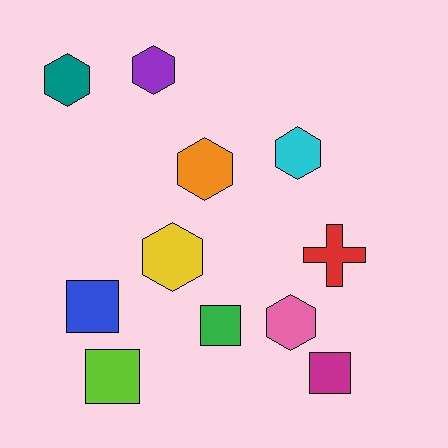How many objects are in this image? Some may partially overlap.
There are 11 objects.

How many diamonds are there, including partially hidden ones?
There are no diamonds.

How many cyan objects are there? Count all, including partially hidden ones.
There is 1 cyan object.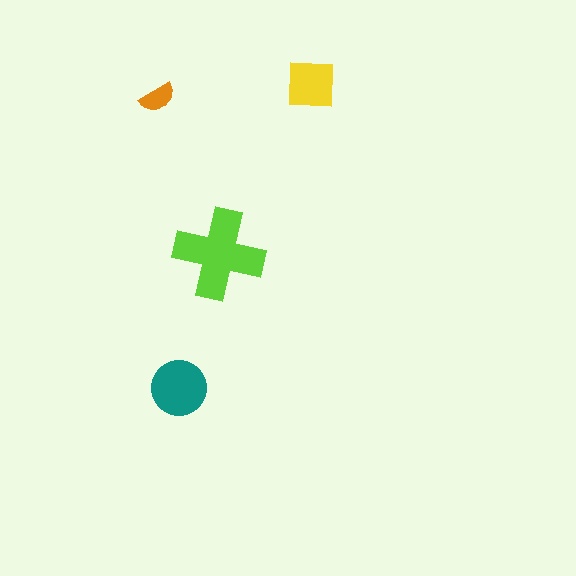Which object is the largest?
The lime cross.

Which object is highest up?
The yellow square is topmost.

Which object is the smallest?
The orange semicircle.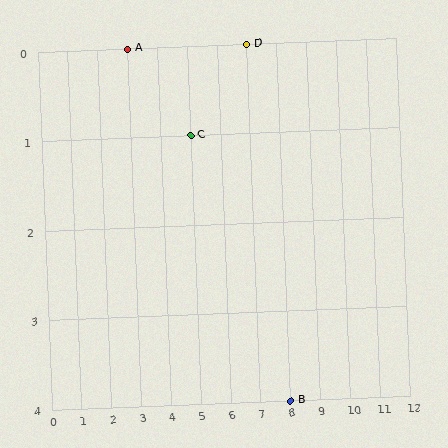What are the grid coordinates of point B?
Point B is at grid coordinates (8, 4).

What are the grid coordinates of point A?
Point A is at grid coordinates (3, 0).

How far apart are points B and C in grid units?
Points B and C are 3 columns and 3 rows apart (about 4.2 grid units diagonally).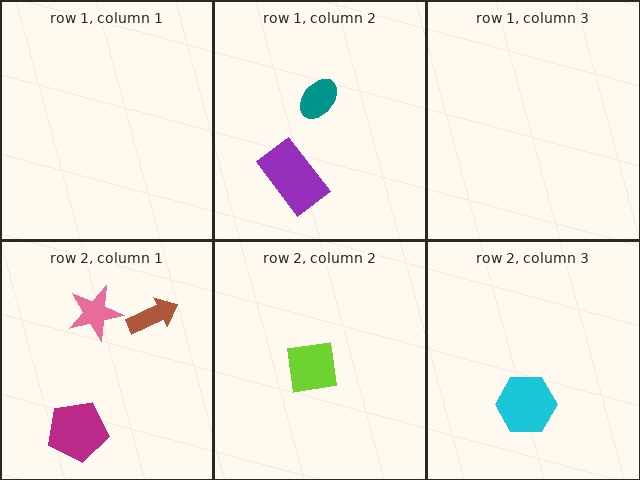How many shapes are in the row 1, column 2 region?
2.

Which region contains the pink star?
The row 2, column 1 region.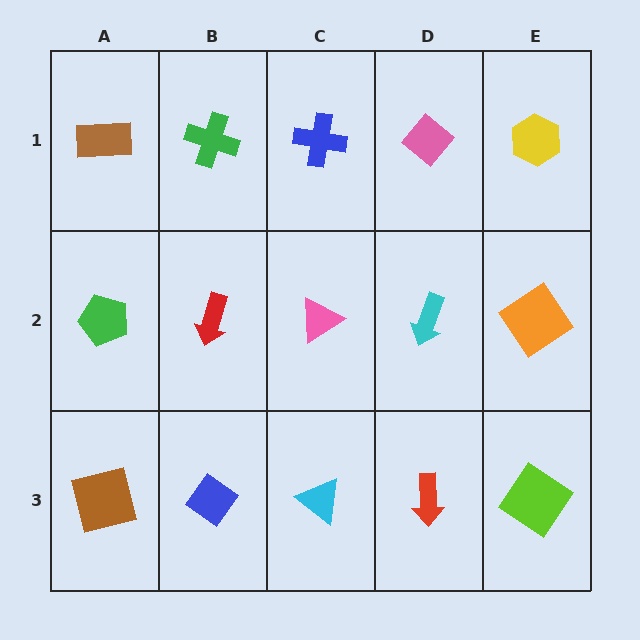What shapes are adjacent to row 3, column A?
A green pentagon (row 2, column A), a blue diamond (row 3, column B).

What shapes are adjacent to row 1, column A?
A green pentagon (row 2, column A), a green cross (row 1, column B).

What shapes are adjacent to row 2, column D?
A pink diamond (row 1, column D), a red arrow (row 3, column D), a pink triangle (row 2, column C), an orange diamond (row 2, column E).